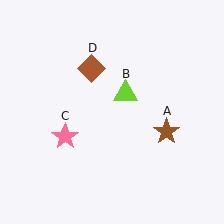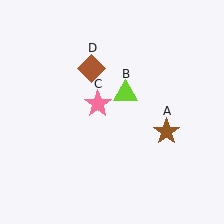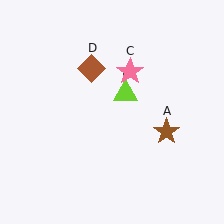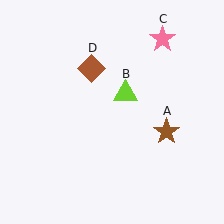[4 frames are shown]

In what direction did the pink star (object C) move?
The pink star (object C) moved up and to the right.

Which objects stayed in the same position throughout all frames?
Brown star (object A) and lime triangle (object B) and brown diamond (object D) remained stationary.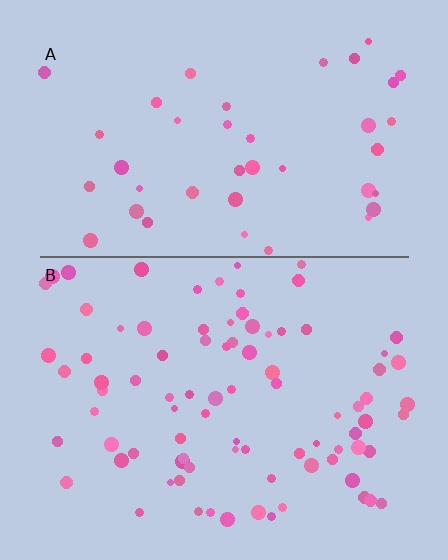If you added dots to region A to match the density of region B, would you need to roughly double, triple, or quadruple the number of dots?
Approximately double.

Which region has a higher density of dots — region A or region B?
B (the bottom).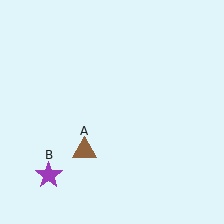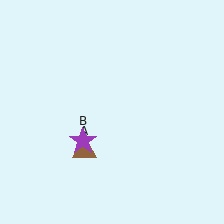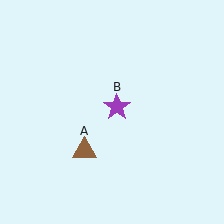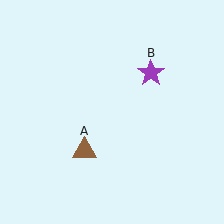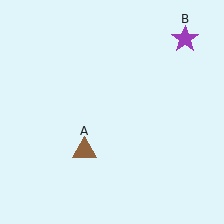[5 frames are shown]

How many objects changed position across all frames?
1 object changed position: purple star (object B).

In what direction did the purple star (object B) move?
The purple star (object B) moved up and to the right.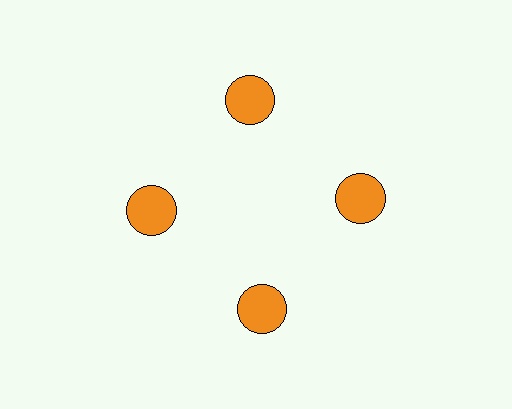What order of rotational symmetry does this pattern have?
This pattern has 4-fold rotational symmetry.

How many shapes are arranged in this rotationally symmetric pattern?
There are 4 shapes, arranged in 4 groups of 1.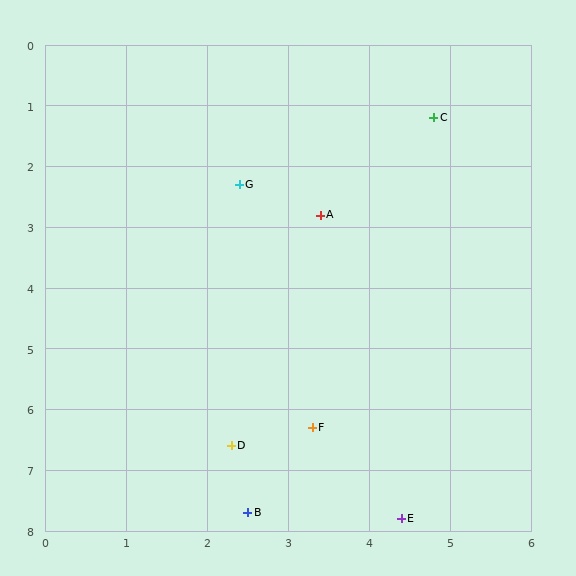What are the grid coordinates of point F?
Point F is at approximately (3.3, 6.3).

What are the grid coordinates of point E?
Point E is at approximately (4.4, 7.8).